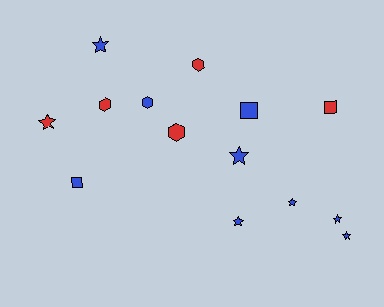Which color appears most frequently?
Blue, with 9 objects.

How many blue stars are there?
There are 6 blue stars.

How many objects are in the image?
There are 14 objects.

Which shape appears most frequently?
Star, with 7 objects.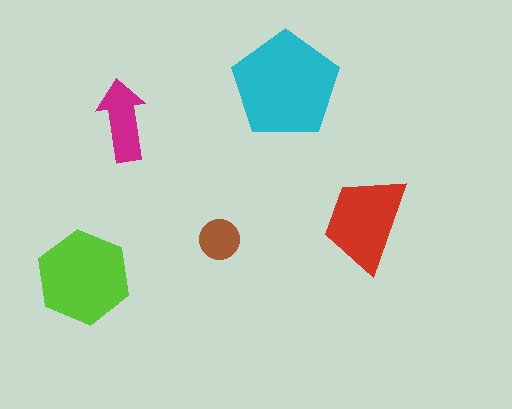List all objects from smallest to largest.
The brown circle, the magenta arrow, the red trapezoid, the lime hexagon, the cyan pentagon.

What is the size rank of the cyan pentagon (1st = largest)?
1st.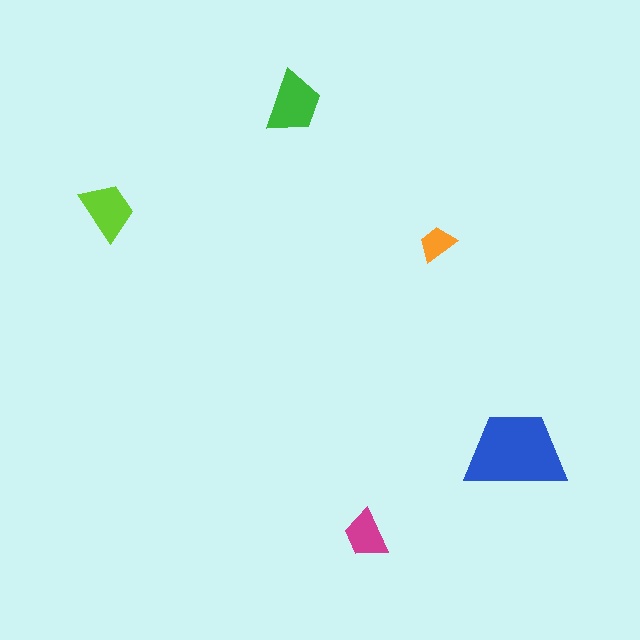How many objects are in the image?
There are 5 objects in the image.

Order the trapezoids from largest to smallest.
the blue one, the green one, the lime one, the magenta one, the orange one.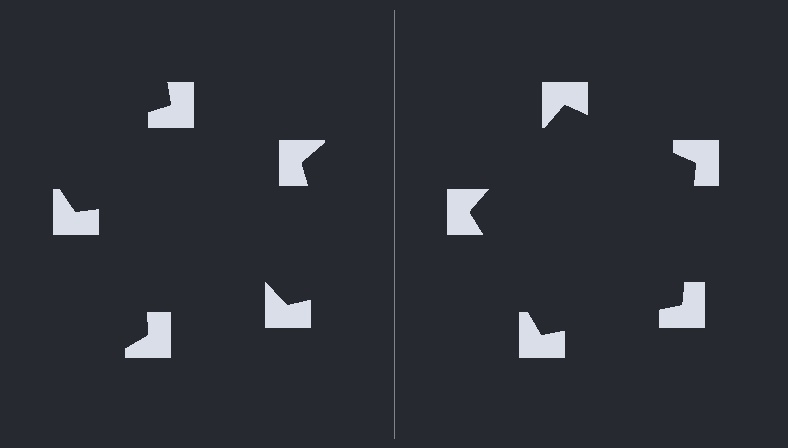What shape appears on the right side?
An illusory pentagon.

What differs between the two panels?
The notched squares are positioned identically on both sides; only the wedge orientations differ. On the right they align to a pentagon; on the left they are misaligned.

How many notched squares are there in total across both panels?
10 — 5 on each side.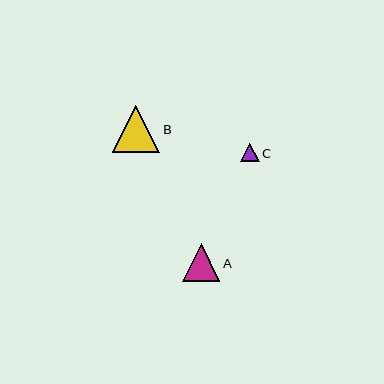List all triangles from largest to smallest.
From largest to smallest: B, A, C.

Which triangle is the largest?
Triangle B is the largest with a size of approximately 48 pixels.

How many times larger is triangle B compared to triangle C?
Triangle B is approximately 2.5 times the size of triangle C.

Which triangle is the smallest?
Triangle C is the smallest with a size of approximately 19 pixels.